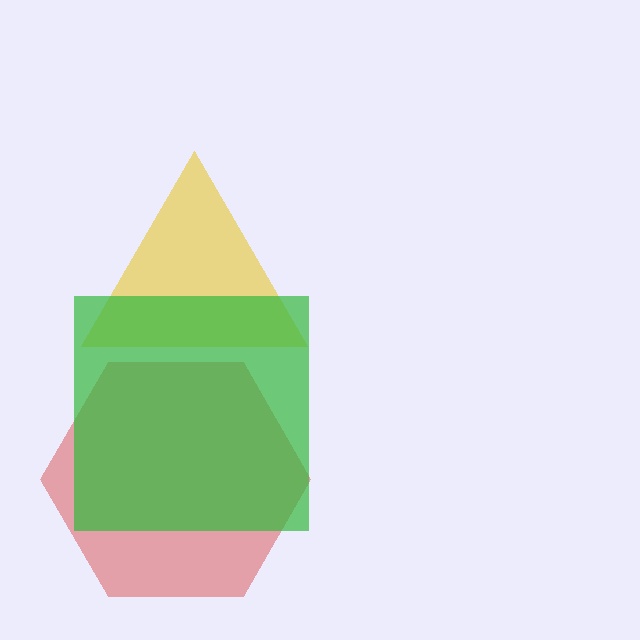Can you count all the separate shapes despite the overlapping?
Yes, there are 3 separate shapes.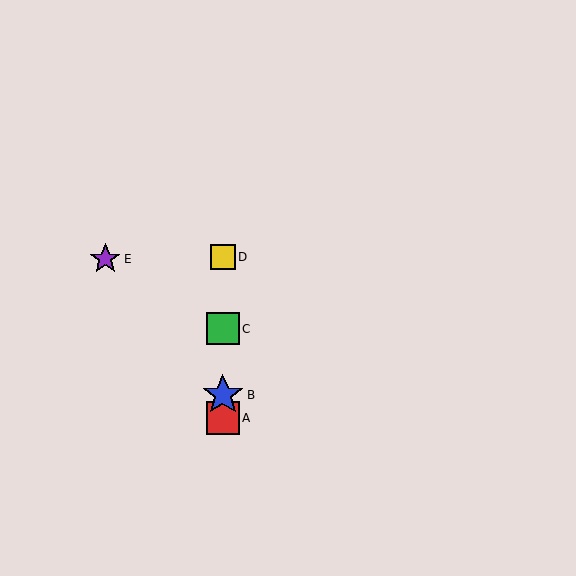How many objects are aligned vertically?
4 objects (A, B, C, D) are aligned vertically.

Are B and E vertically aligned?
No, B is at x≈223 and E is at x≈105.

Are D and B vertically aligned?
Yes, both are at x≈223.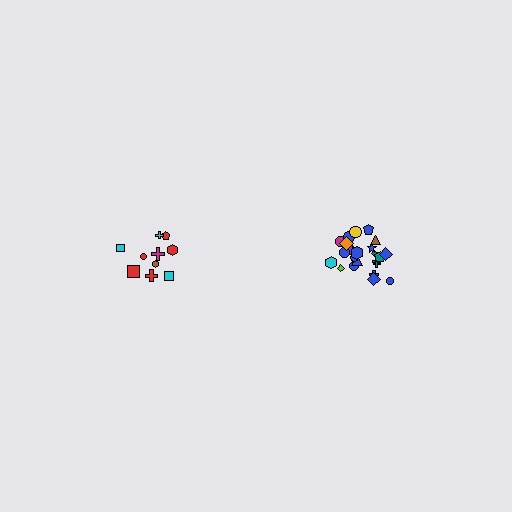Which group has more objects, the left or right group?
The right group.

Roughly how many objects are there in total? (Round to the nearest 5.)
Roughly 35 objects in total.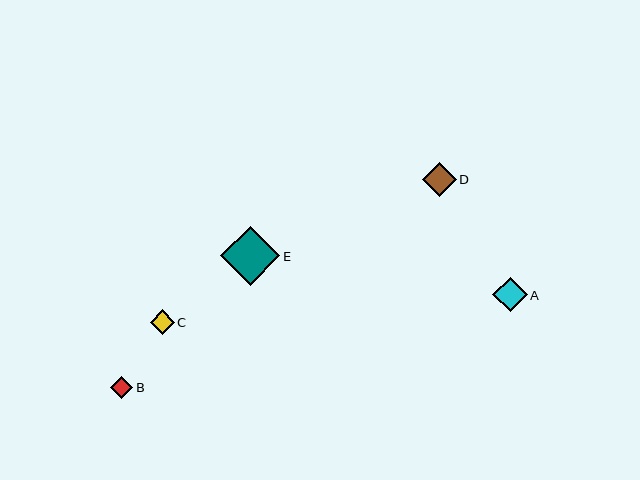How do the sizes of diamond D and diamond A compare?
Diamond D and diamond A are approximately the same size.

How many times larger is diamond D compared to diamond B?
Diamond D is approximately 1.5 times the size of diamond B.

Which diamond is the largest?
Diamond E is the largest with a size of approximately 59 pixels.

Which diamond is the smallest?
Diamond B is the smallest with a size of approximately 22 pixels.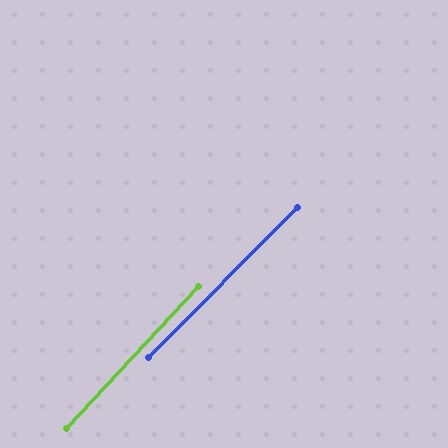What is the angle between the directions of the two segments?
Approximately 2 degrees.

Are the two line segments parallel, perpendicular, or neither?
Parallel — their directions differ by only 1.8°.